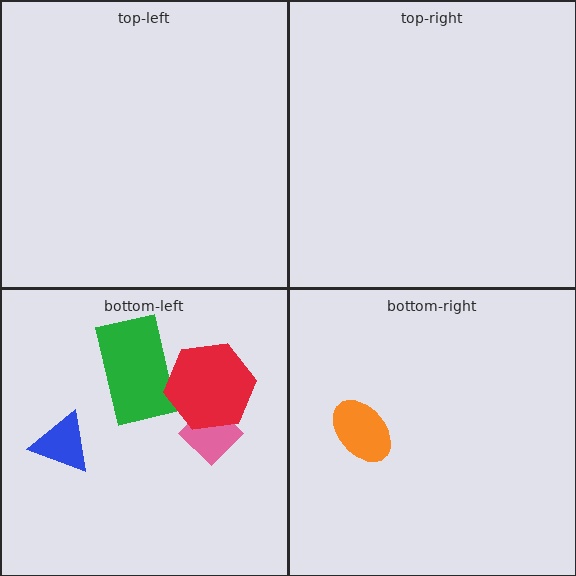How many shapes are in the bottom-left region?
4.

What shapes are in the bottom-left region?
The pink diamond, the green rectangle, the blue triangle, the red hexagon.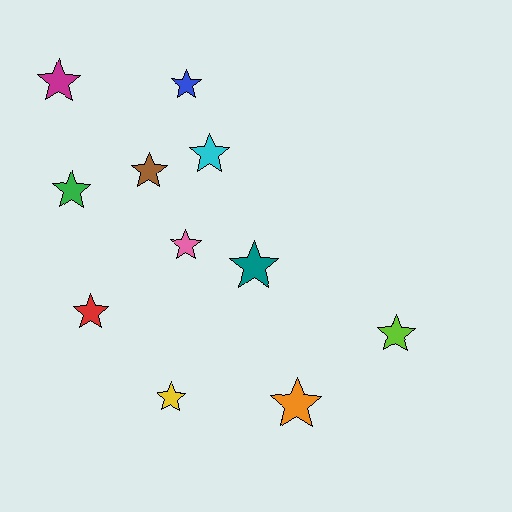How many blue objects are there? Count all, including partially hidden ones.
There is 1 blue object.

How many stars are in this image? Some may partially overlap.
There are 11 stars.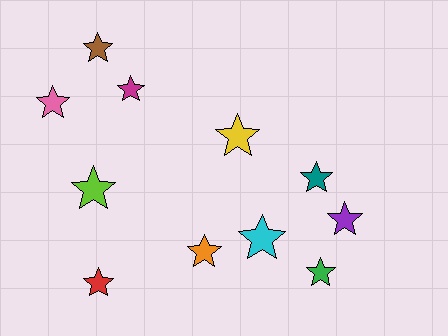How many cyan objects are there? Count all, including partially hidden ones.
There is 1 cyan object.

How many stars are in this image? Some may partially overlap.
There are 11 stars.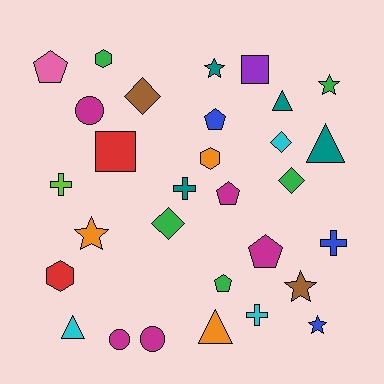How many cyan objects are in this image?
There are 3 cyan objects.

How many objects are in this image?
There are 30 objects.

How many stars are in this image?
There are 5 stars.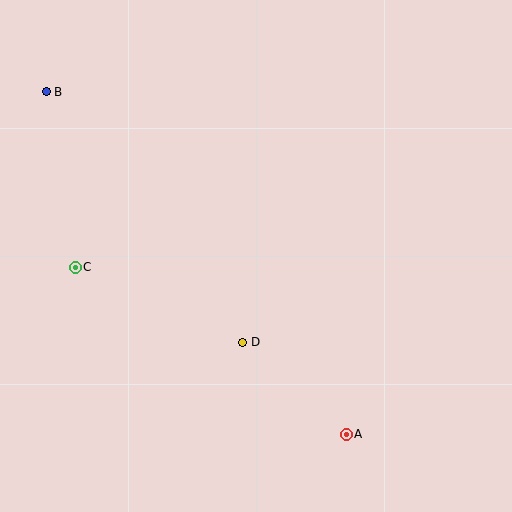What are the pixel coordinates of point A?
Point A is at (346, 434).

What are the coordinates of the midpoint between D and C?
The midpoint between D and C is at (159, 305).